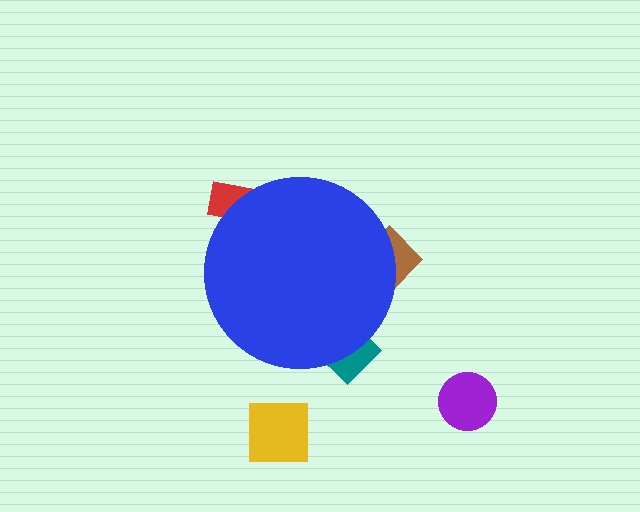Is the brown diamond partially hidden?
Yes, the brown diamond is partially hidden behind the blue circle.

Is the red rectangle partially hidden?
Yes, the red rectangle is partially hidden behind the blue circle.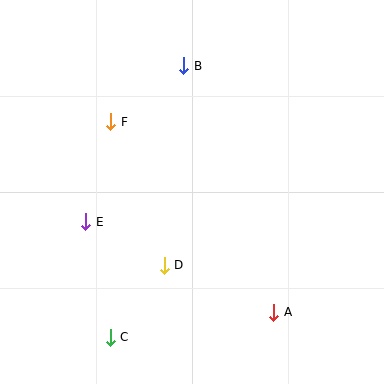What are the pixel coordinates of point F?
Point F is at (111, 122).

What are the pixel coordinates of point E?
Point E is at (86, 222).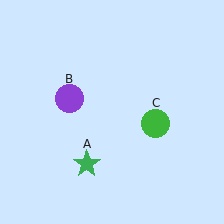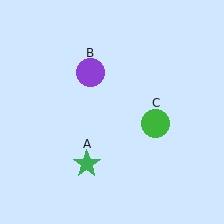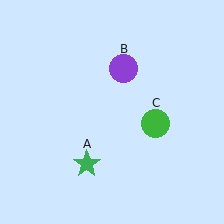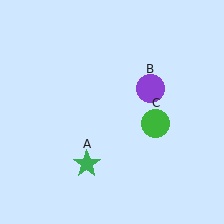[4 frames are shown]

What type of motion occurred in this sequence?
The purple circle (object B) rotated clockwise around the center of the scene.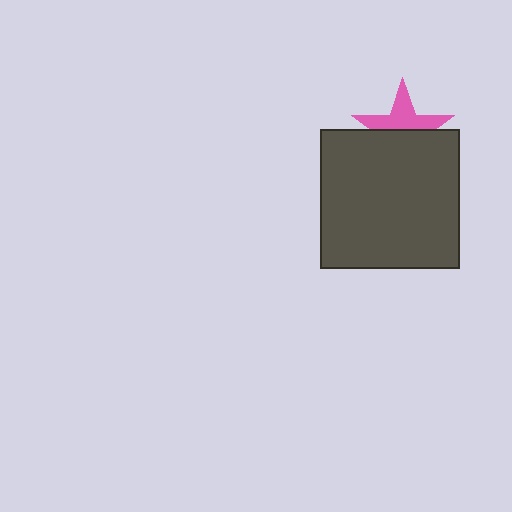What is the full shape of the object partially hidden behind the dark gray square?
The partially hidden object is a pink star.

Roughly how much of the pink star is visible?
About half of it is visible (roughly 49%).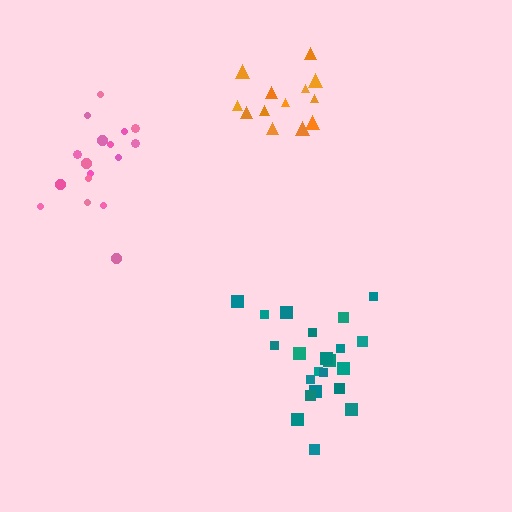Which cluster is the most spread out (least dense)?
Pink.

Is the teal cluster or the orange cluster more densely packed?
Orange.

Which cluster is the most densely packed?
Orange.